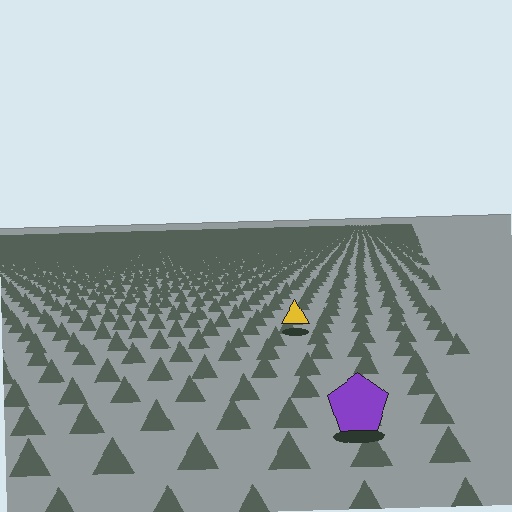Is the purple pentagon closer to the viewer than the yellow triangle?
Yes. The purple pentagon is closer — you can tell from the texture gradient: the ground texture is coarser near it.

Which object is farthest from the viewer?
The yellow triangle is farthest from the viewer. It appears smaller and the ground texture around it is denser.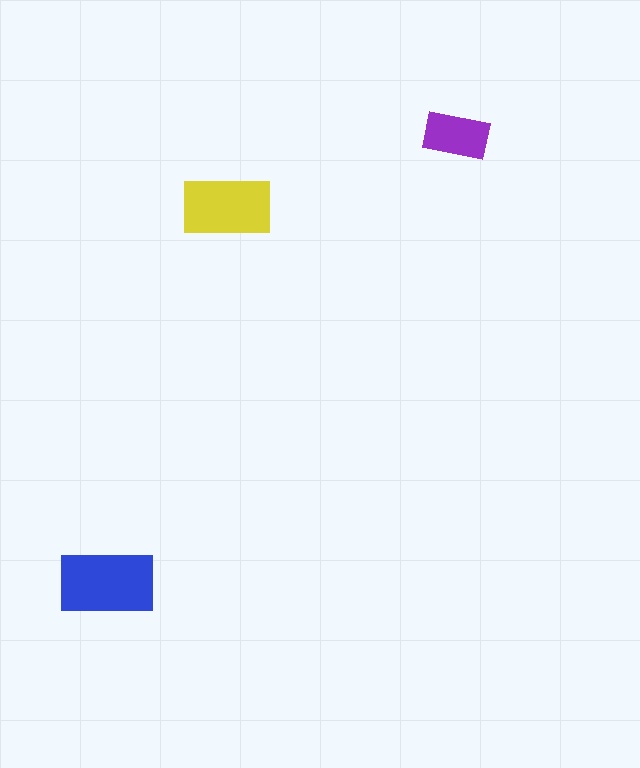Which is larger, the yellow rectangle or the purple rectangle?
The yellow one.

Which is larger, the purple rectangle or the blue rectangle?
The blue one.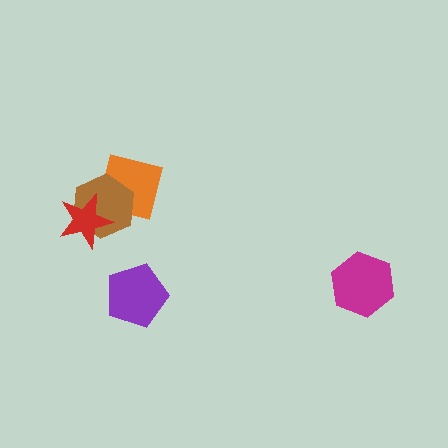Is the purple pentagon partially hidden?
No, no other shape covers it.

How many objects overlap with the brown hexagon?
2 objects overlap with the brown hexagon.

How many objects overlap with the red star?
1 object overlaps with the red star.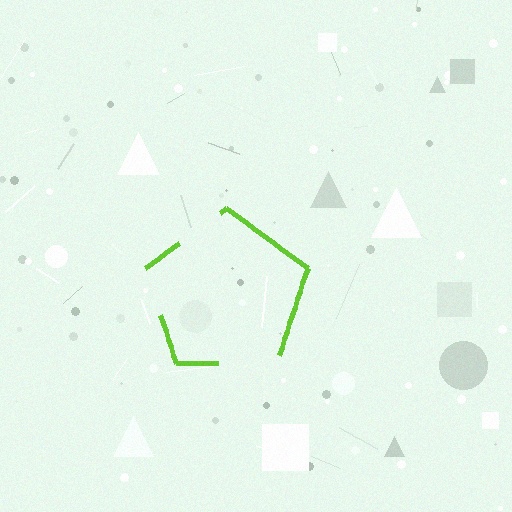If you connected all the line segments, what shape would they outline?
They would outline a pentagon.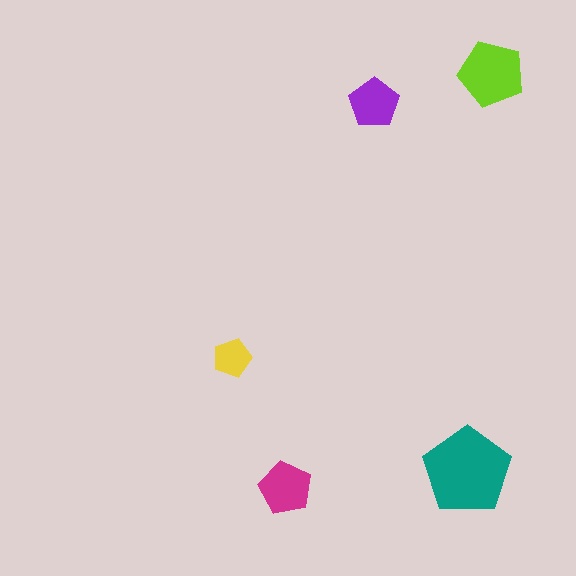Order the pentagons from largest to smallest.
the teal one, the lime one, the magenta one, the purple one, the yellow one.